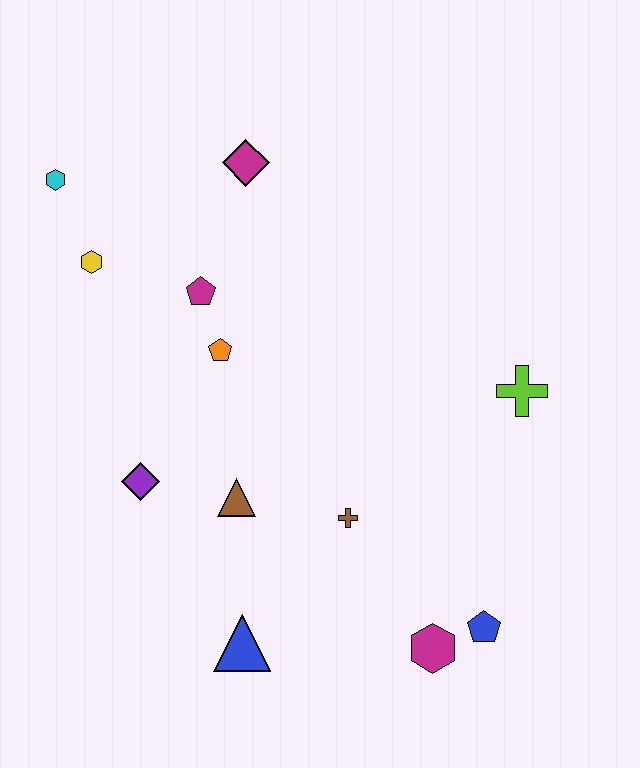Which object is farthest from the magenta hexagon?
The cyan hexagon is farthest from the magenta hexagon.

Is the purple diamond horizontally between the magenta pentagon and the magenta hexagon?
No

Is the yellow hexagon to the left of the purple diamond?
Yes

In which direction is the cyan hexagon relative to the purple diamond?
The cyan hexagon is above the purple diamond.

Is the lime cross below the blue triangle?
No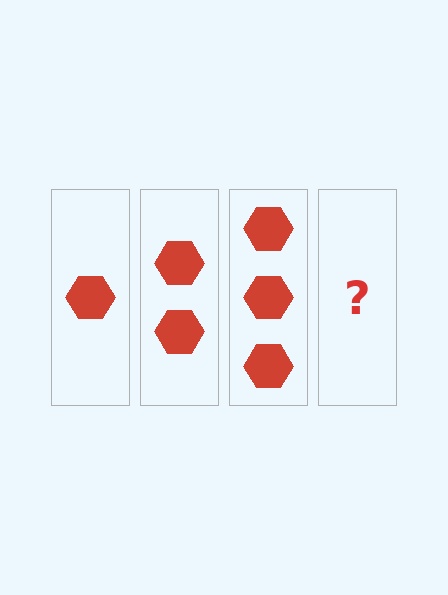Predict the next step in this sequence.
The next step is 4 hexagons.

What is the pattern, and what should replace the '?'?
The pattern is that each step adds one more hexagon. The '?' should be 4 hexagons.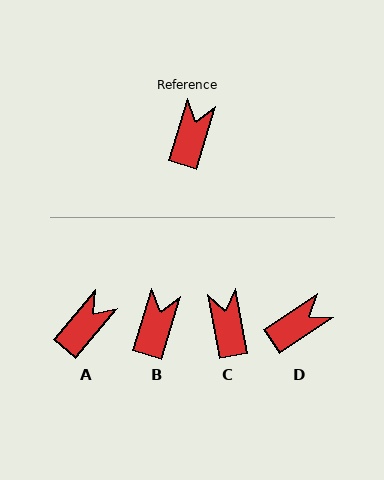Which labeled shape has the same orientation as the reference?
B.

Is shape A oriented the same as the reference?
No, it is off by about 23 degrees.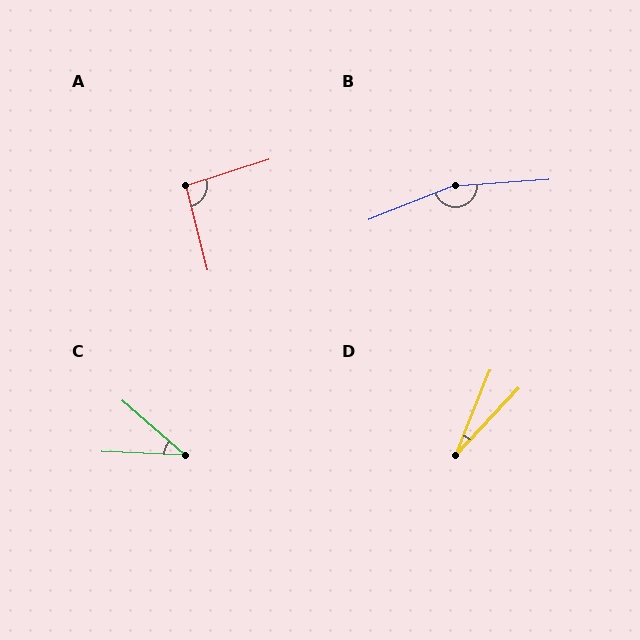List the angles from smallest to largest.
D (21°), C (39°), A (93°), B (162°).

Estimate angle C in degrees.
Approximately 39 degrees.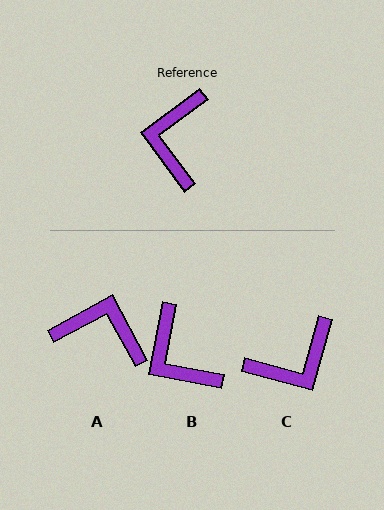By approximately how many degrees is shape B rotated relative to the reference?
Approximately 43 degrees counter-clockwise.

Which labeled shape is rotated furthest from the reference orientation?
C, about 128 degrees away.